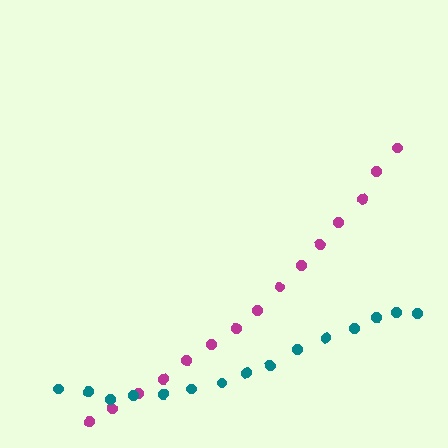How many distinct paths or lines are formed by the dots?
There are 2 distinct paths.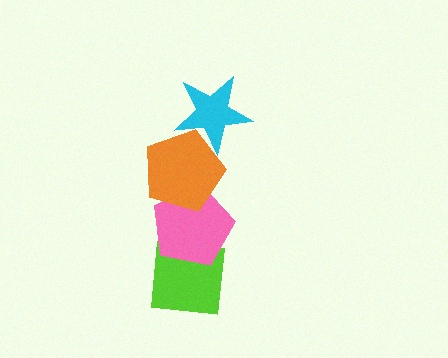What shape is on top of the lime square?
The pink pentagon is on top of the lime square.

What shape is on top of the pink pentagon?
The orange pentagon is on top of the pink pentagon.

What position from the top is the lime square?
The lime square is 4th from the top.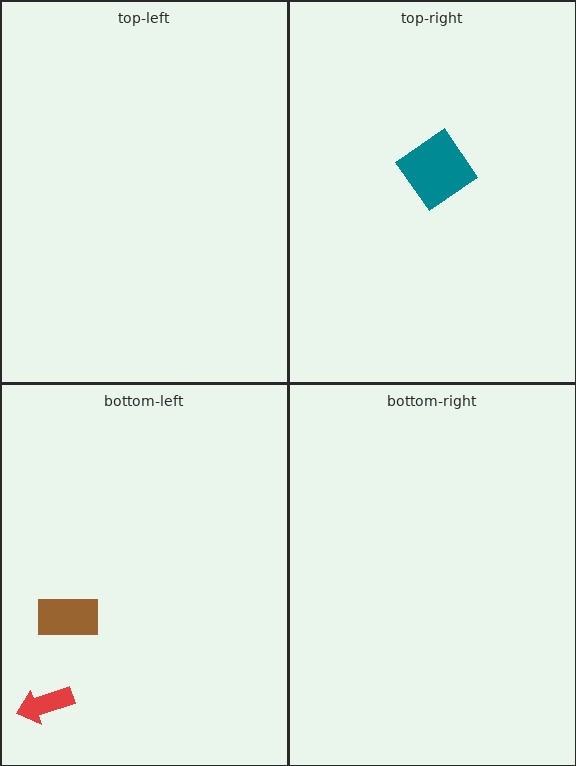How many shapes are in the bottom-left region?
2.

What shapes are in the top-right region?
The teal diamond.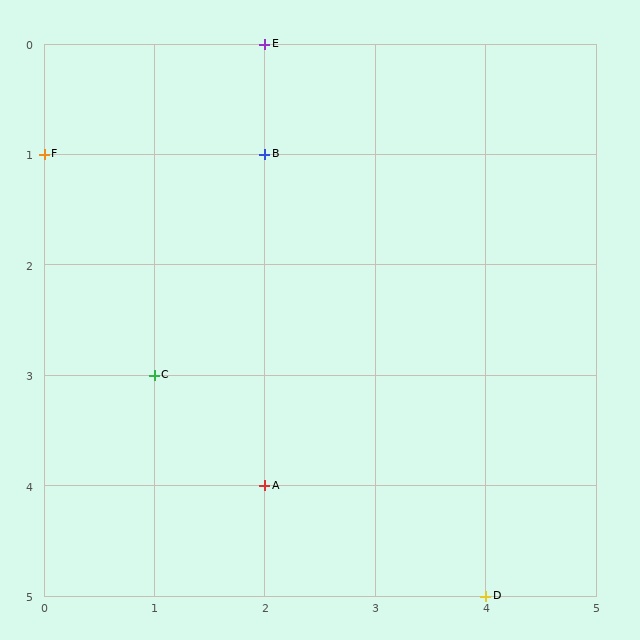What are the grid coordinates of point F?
Point F is at grid coordinates (0, 1).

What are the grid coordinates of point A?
Point A is at grid coordinates (2, 4).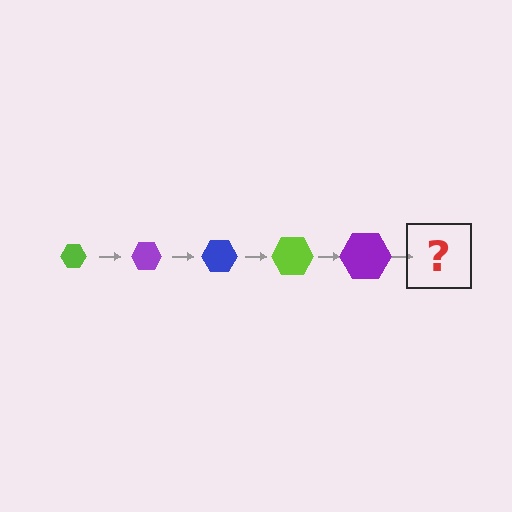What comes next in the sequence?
The next element should be a blue hexagon, larger than the previous one.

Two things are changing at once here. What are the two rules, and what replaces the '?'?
The two rules are that the hexagon grows larger each step and the color cycles through lime, purple, and blue. The '?' should be a blue hexagon, larger than the previous one.